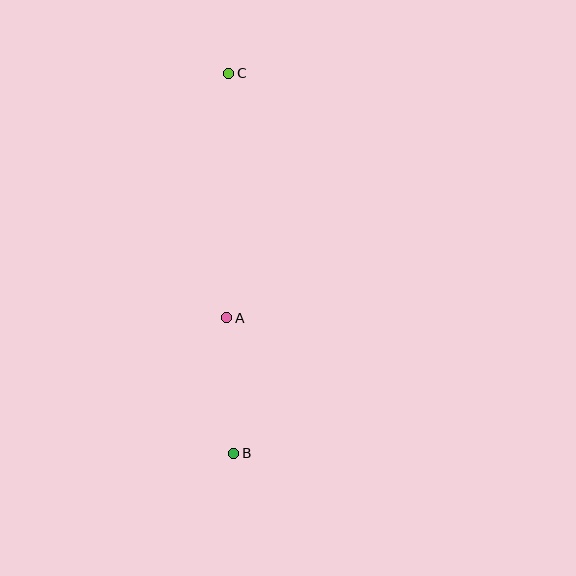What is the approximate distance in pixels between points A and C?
The distance between A and C is approximately 244 pixels.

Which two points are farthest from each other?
Points B and C are farthest from each other.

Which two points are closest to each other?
Points A and B are closest to each other.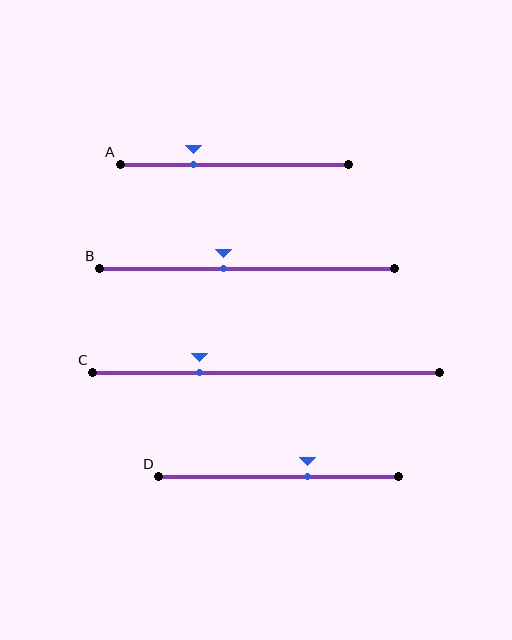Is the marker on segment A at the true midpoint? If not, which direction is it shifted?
No, the marker on segment A is shifted to the left by about 18% of the segment length.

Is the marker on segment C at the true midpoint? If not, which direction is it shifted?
No, the marker on segment C is shifted to the left by about 19% of the segment length.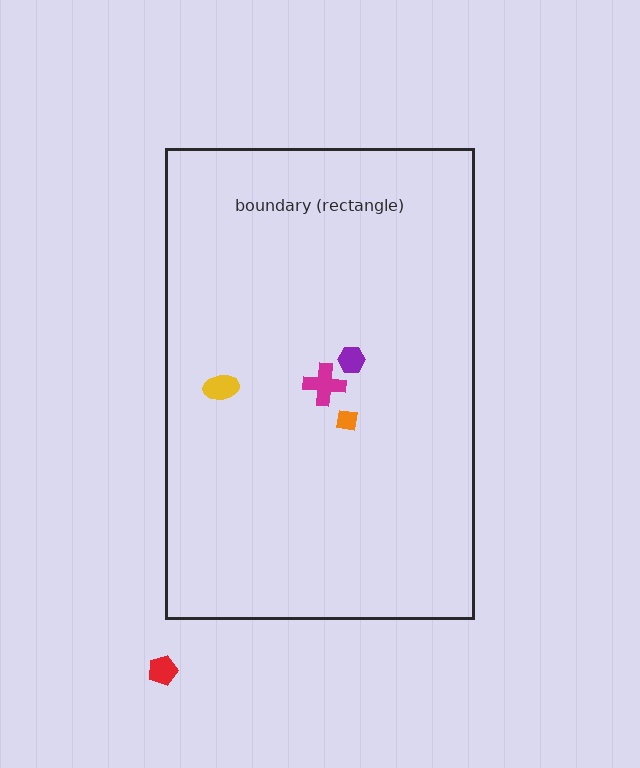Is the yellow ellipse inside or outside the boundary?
Inside.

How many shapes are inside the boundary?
4 inside, 1 outside.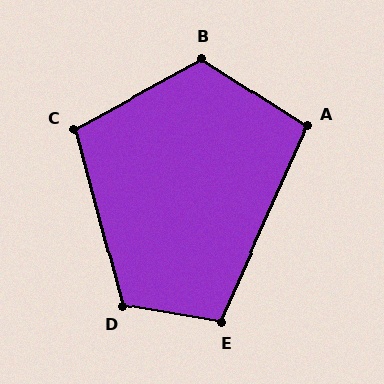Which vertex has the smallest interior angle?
A, at approximately 99 degrees.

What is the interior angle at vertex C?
Approximately 104 degrees (obtuse).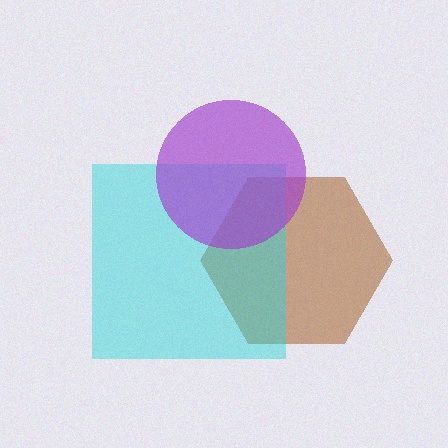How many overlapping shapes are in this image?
There are 3 overlapping shapes in the image.